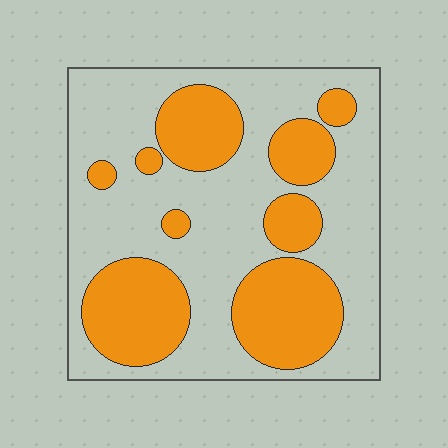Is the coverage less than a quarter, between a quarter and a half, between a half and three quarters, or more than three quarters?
Between a quarter and a half.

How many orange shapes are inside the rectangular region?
9.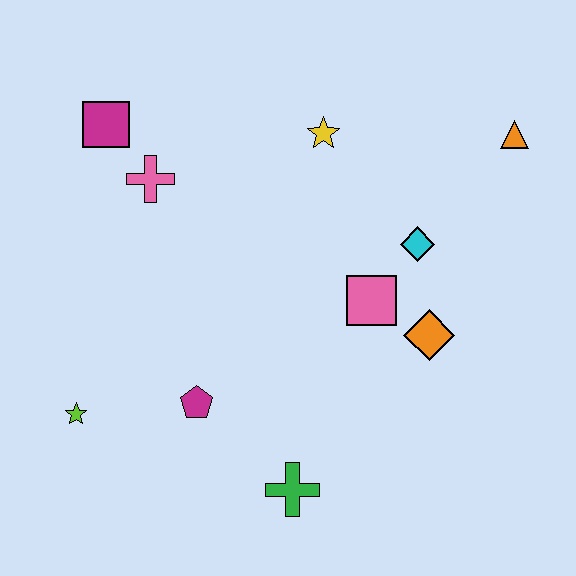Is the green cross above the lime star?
No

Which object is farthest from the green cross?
The orange triangle is farthest from the green cross.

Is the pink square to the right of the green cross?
Yes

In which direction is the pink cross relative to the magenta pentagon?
The pink cross is above the magenta pentagon.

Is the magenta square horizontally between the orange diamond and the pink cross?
No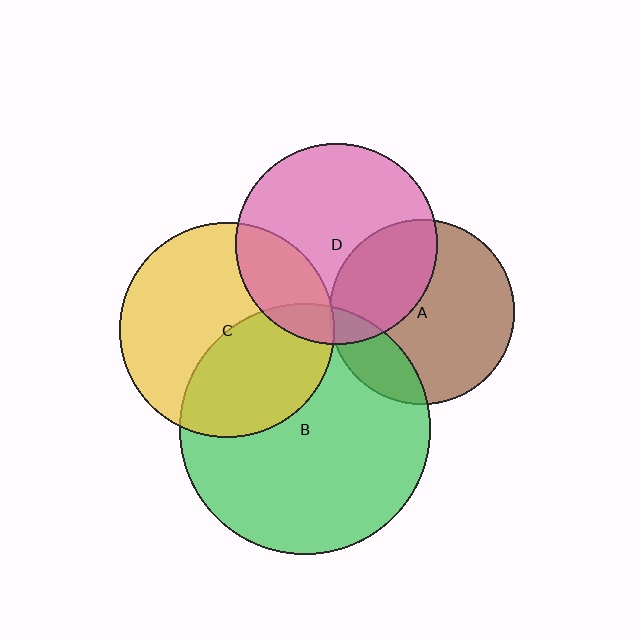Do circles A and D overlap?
Yes.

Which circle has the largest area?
Circle B (green).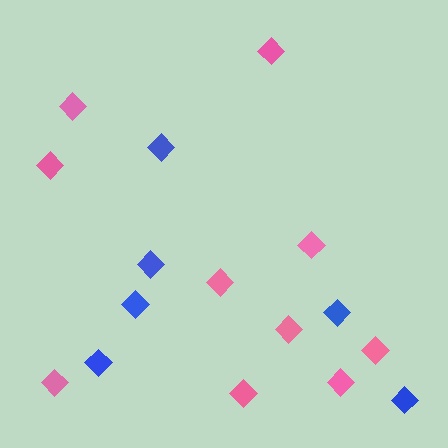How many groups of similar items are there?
There are 2 groups: one group of blue diamonds (6) and one group of pink diamonds (10).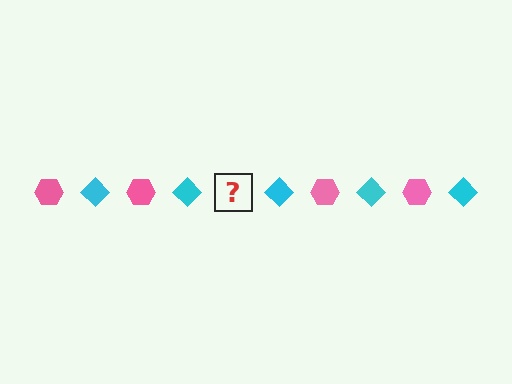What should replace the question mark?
The question mark should be replaced with a pink hexagon.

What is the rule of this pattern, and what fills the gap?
The rule is that the pattern alternates between pink hexagon and cyan diamond. The gap should be filled with a pink hexagon.